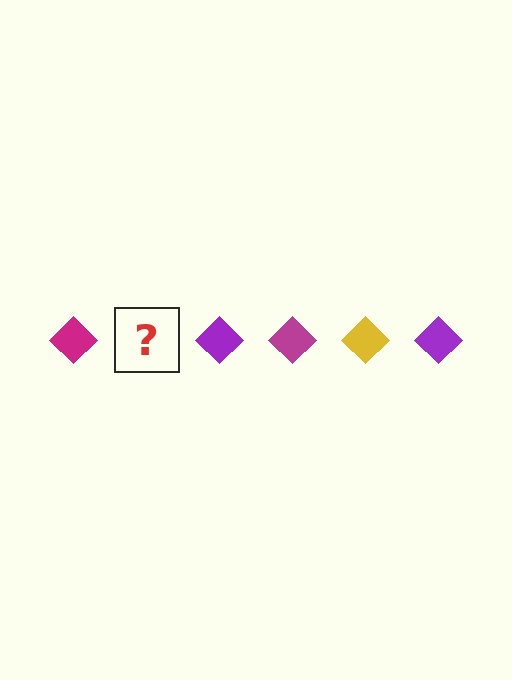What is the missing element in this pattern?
The missing element is a yellow diamond.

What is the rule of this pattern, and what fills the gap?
The rule is that the pattern cycles through magenta, yellow, purple diamonds. The gap should be filled with a yellow diamond.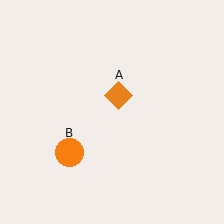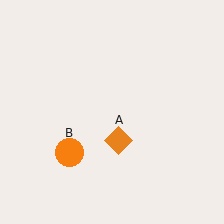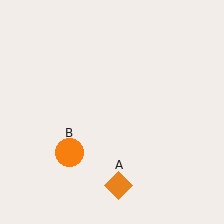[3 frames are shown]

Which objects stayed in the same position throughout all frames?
Orange circle (object B) remained stationary.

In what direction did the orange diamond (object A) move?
The orange diamond (object A) moved down.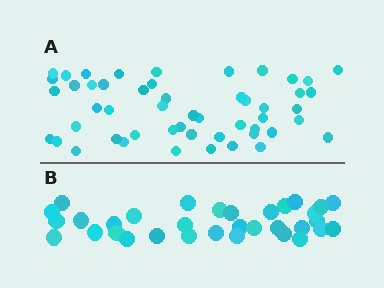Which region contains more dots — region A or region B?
Region A (the top region) has more dots.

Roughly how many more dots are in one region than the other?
Region A has approximately 20 more dots than region B.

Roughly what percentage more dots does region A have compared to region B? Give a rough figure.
About 55% more.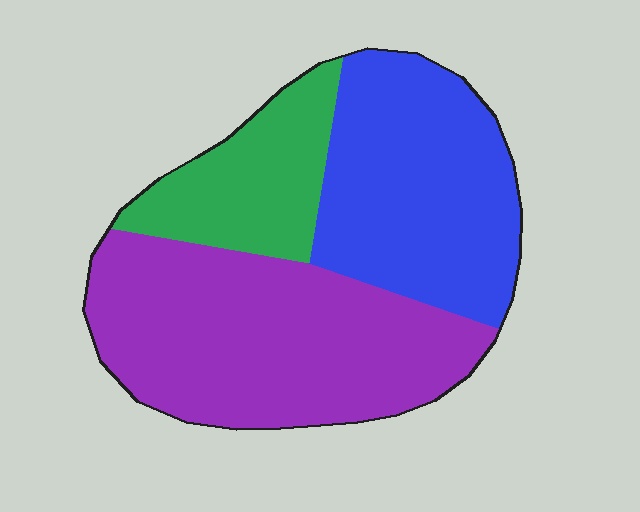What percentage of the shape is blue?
Blue takes up between a third and a half of the shape.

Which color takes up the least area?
Green, at roughly 20%.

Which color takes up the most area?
Purple, at roughly 45%.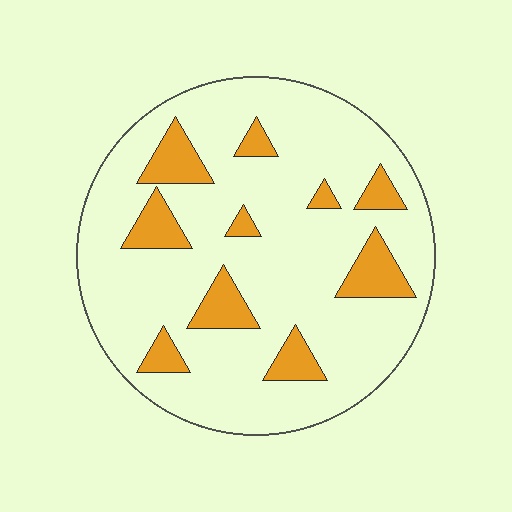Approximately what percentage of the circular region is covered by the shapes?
Approximately 15%.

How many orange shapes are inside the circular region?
10.